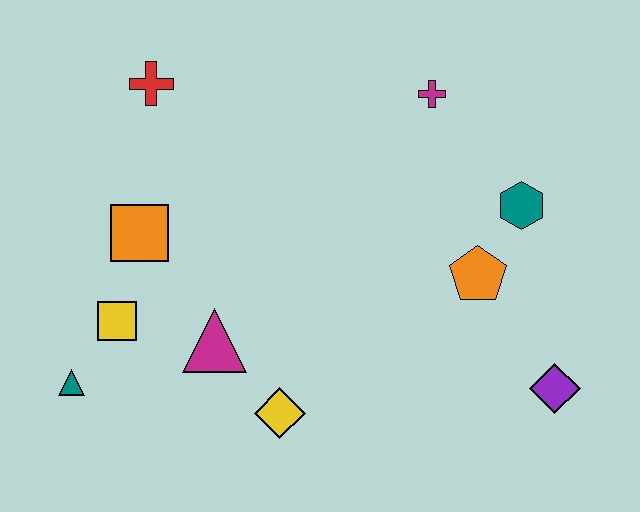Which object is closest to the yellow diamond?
The magenta triangle is closest to the yellow diamond.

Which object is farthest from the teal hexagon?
The teal triangle is farthest from the teal hexagon.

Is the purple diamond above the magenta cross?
No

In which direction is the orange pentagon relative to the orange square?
The orange pentagon is to the right of the orange square.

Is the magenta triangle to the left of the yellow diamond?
Yes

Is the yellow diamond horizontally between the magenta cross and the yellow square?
Yes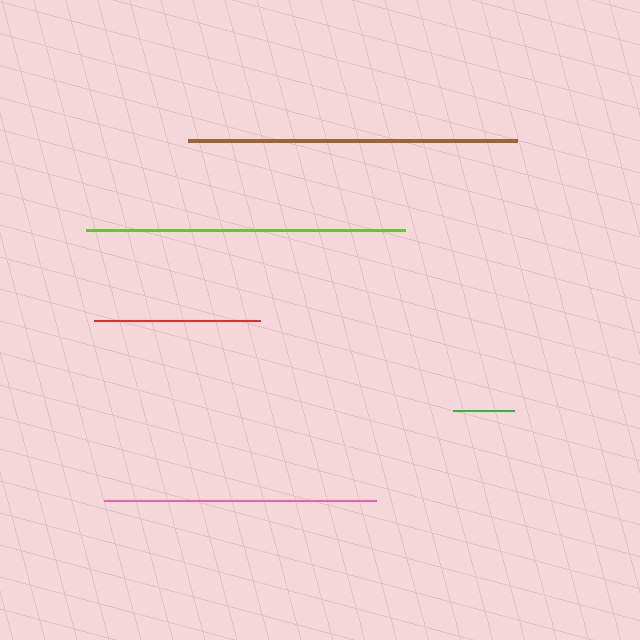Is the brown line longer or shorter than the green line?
The brown line is longer than the green line.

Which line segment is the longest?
The brown line is the longest at approximately 329 pixels.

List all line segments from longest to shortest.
From longest to shortest: brown, lime, pink, red, green.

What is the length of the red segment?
The red segment is approximately 166 pixels long.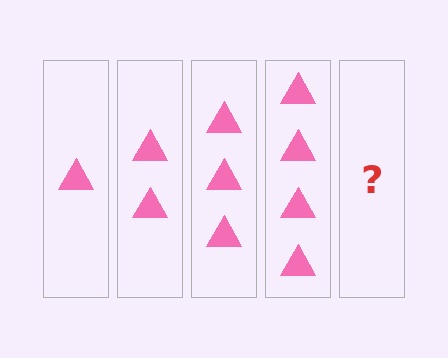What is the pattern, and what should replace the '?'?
The pattern is that each step adds one more triangle. The '?' should be 5 triangles.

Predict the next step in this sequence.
The next step is 5 triangles.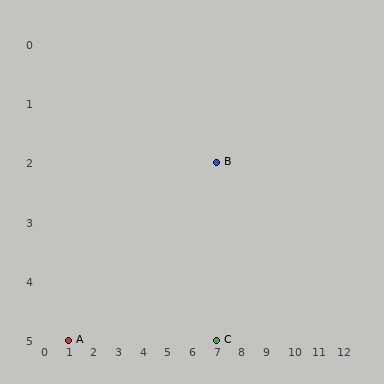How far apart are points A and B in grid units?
Points A and B are 6 columns and 3 rows apart (about 6.7 grid units diagonally).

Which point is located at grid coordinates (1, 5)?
Point A is at (1, 5).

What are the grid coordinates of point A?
Point A is at grid coordinates (1, 5).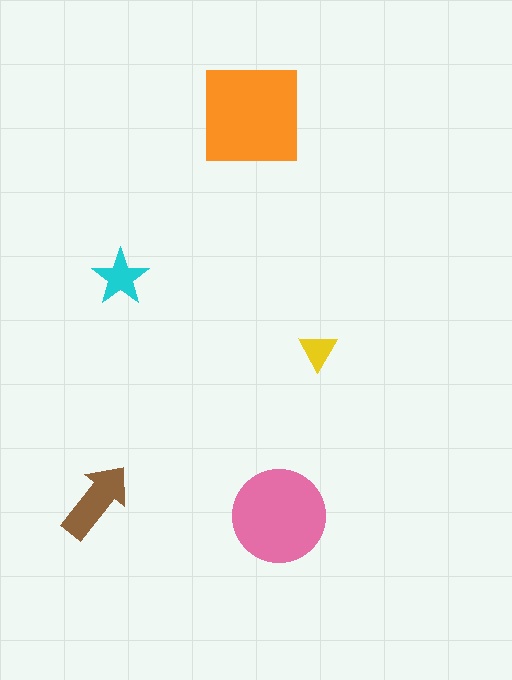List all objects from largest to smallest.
The orange square, the pink circle, the brown arrow, the cyan star, the yellow triangle.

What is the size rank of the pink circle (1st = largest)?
2nd.